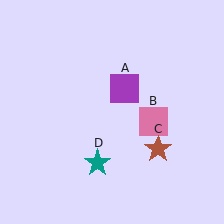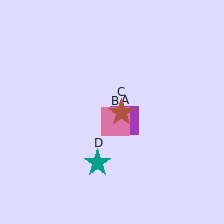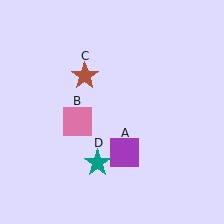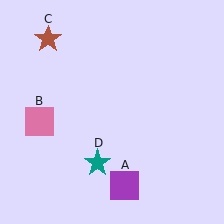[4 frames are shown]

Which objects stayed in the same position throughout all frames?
Teal star (object D) remained stationary.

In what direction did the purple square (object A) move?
The purple square (object A) moved down.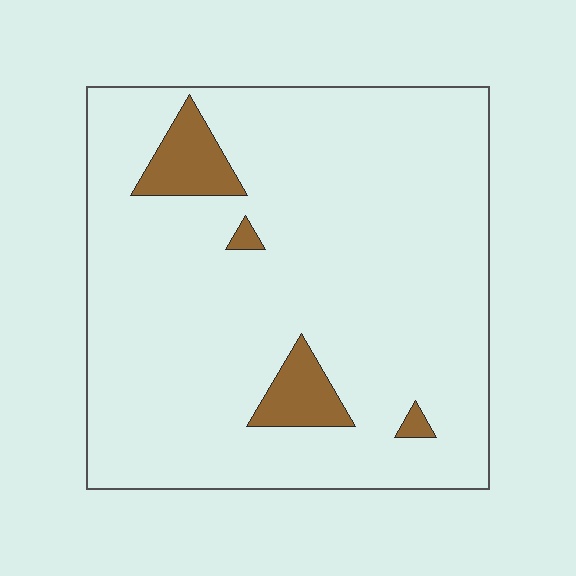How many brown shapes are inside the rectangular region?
4.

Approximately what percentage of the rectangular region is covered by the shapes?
Approximately 10%.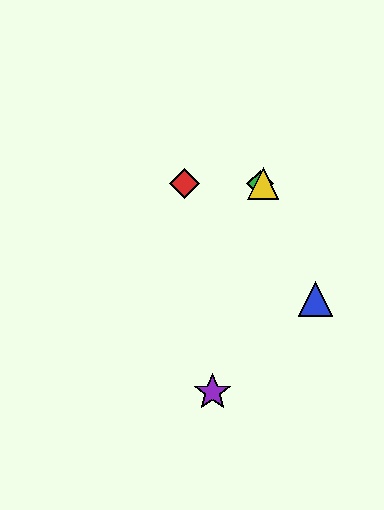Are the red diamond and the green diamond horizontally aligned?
Yes, both are at y≈184.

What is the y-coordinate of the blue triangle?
The blue triangle is at y≈299.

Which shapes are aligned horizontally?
The red diamond, the green diamond, the yellow triangle are aligned horizontally.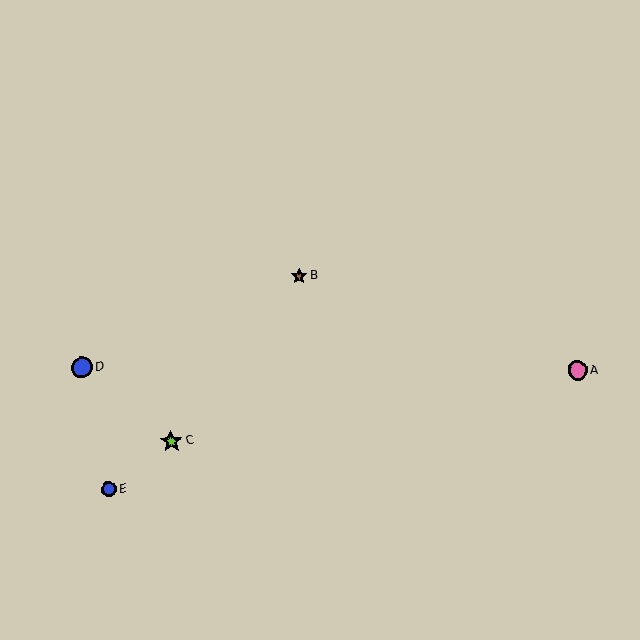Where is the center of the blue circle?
The center of the blue circle is at (109, 490).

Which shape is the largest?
The lime star (labeled C) is the largest.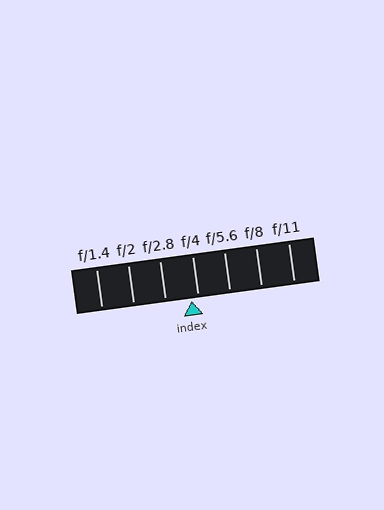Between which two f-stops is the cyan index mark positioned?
The index mark is between f/2.8 and f/4.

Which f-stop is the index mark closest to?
The index mark is closest to f/4.